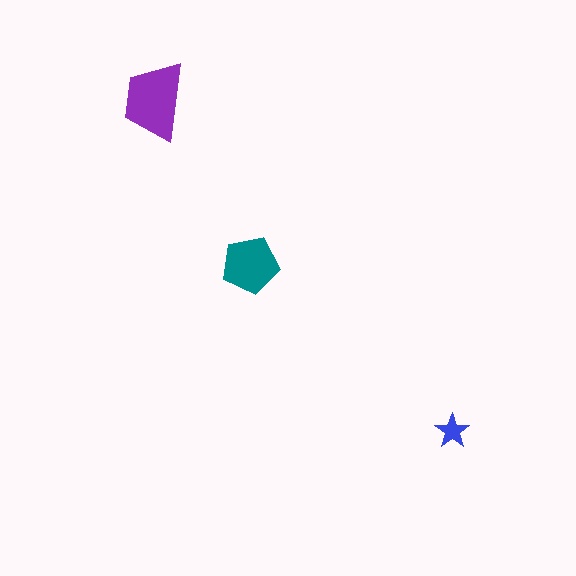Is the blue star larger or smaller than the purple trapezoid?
Smaller.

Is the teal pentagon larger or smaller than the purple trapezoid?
Smaller.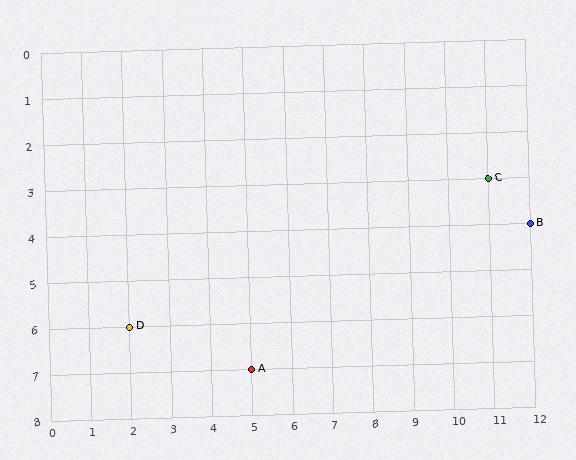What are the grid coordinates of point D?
Point D is at grid coordinates (2, 6).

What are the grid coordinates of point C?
Point C is at grid coordinates (11, 3).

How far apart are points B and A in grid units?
Points B and A are 7 columns and 3 rows apart (about 7.6 grid units diagonally).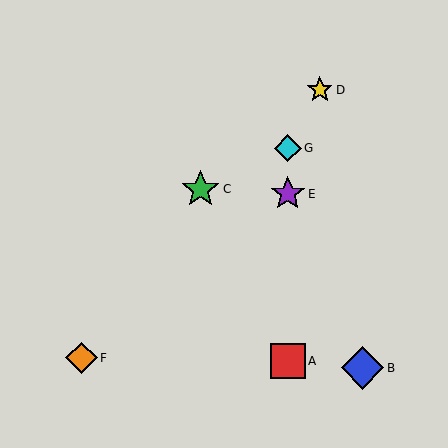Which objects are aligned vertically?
Objects A, E, G are aligned vertically.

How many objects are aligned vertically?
3 objects (A, E, G) are aligned vertically.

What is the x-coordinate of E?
Object E is at x≈288.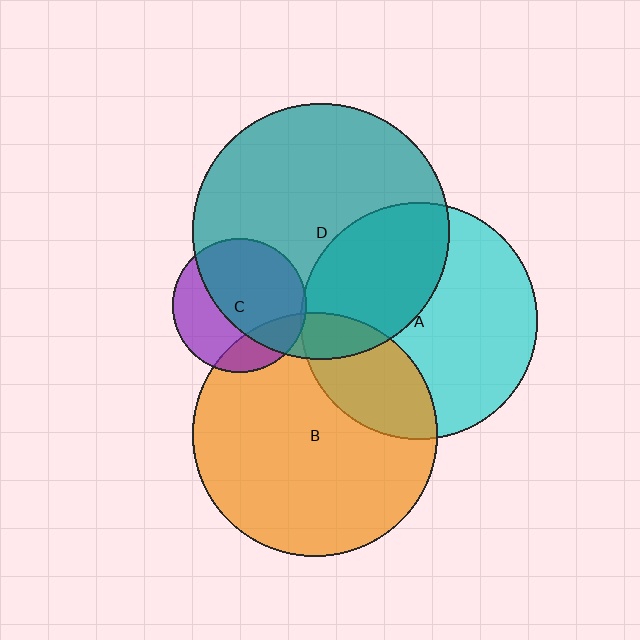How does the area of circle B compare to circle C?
Approximately 3.4 times.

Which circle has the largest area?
Circle D (teal).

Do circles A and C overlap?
Yes.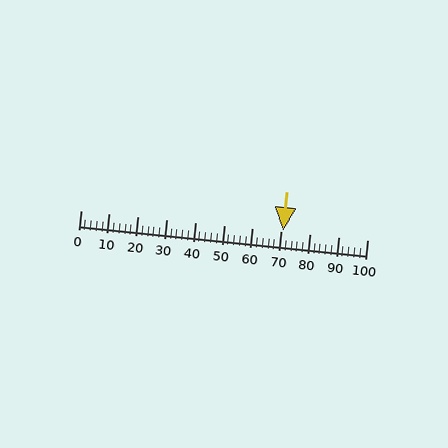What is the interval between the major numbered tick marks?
The major tick marks are spaced 10 units apart.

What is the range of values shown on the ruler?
The ruler shows values from 0 to 100.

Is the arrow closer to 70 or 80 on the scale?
The arrow is closer to 70.